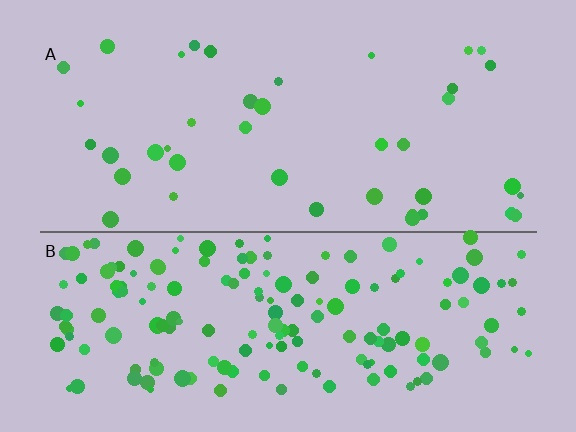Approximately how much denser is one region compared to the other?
Approximately 4.2× — region B over region A.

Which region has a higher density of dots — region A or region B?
B (the bottom).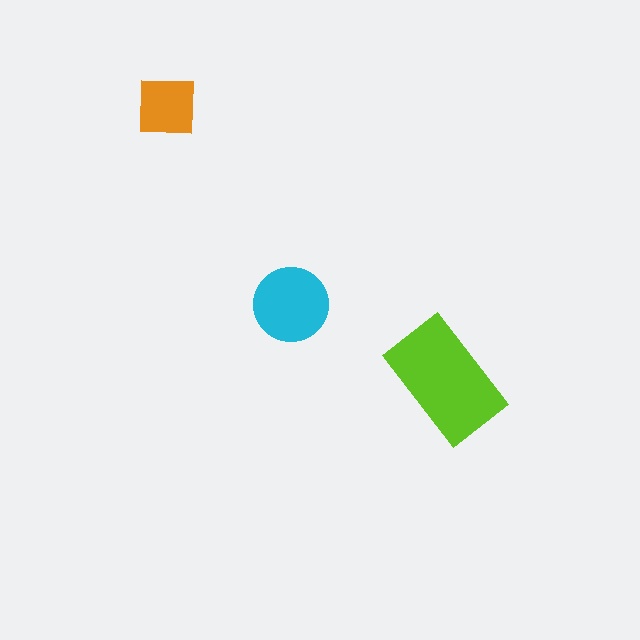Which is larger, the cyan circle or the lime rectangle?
The lime rectangle.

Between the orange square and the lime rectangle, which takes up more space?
The lime rectangle.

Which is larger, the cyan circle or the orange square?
The cyan circle.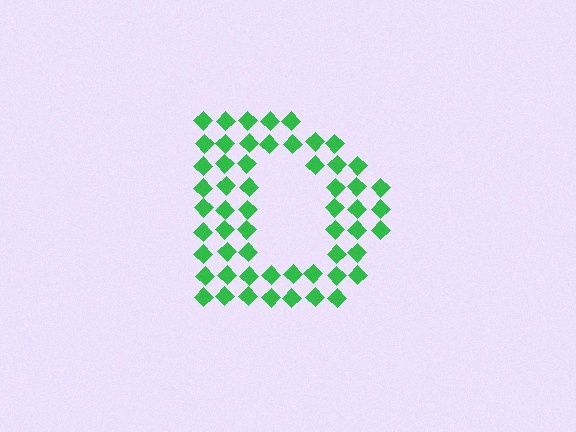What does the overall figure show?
The overall figure shows the letter D.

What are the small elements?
The small elements are diamonds.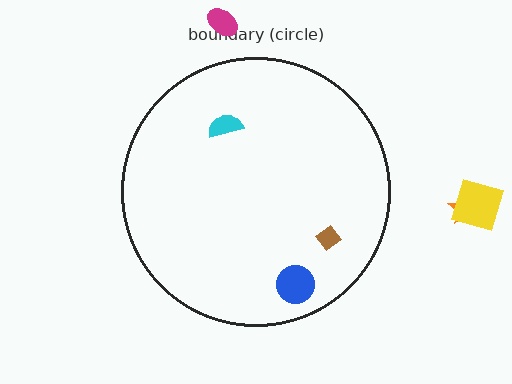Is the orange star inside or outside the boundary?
Outside.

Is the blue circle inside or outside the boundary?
Inside.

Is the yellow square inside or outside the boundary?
Outside.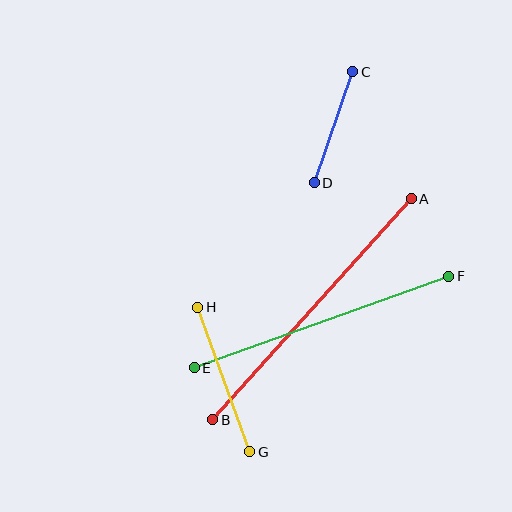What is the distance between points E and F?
The distance is approximately 271 pixels.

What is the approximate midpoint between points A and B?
The midpoint is at approximately (312, 309) pixels.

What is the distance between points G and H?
The distance is approximately 154 pixels.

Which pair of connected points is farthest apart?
Points A and B are farthest apart.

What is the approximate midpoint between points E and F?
The midpoint is at approximately (321, 322) pixels.